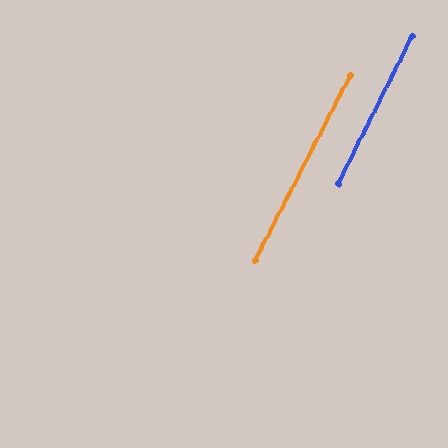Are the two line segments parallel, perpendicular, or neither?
Parallel — their directions differ by only 0.5°.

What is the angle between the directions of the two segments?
Approximately 1 degree.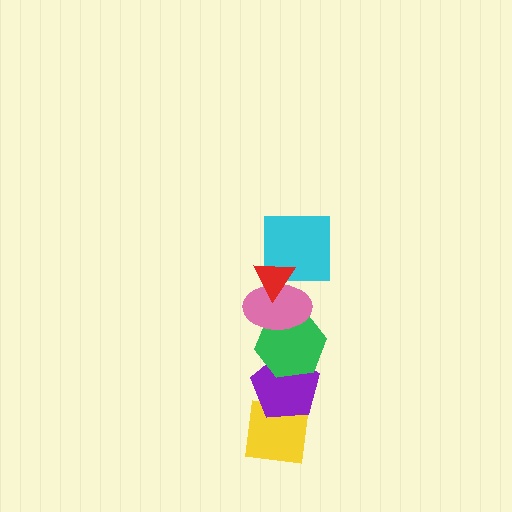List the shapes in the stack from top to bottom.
From top to bottom: the red triangle, the cyan square, the pink ellipse, the green hexagon, the purple pentagon, the yellow square.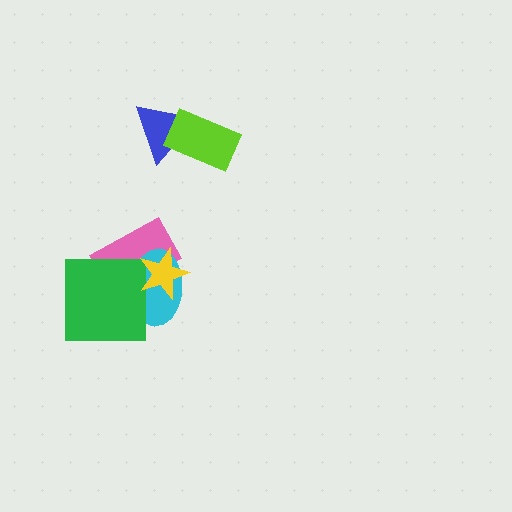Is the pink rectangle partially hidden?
Yes, it is partially covered by another shape.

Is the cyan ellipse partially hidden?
Yes, it is partially covered by another shape.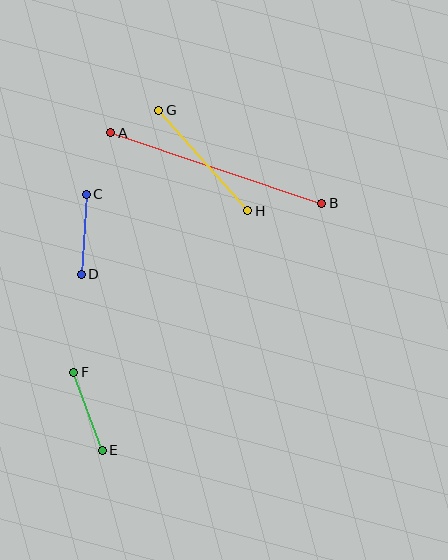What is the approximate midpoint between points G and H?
The midpoint is at approximately (203, 161) pixels.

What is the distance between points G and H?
The distance is approximately 135 pixels.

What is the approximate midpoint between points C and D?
The midpoint is at approximately (84, 234) pixels.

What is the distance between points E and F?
The distance is approximately 83 pixels.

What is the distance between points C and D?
The distance is approximately 80 pixels.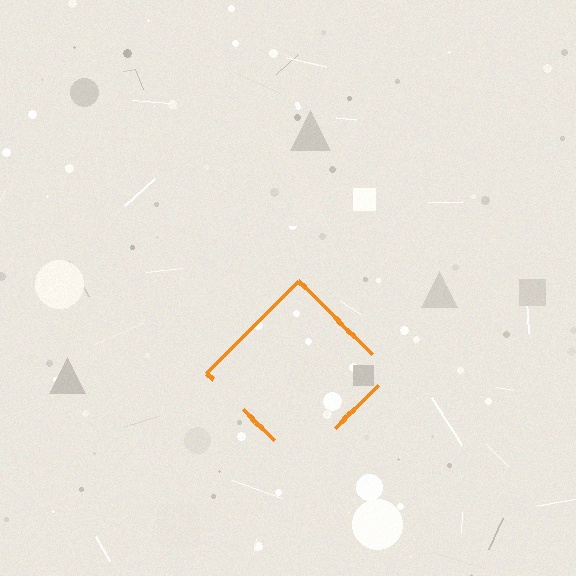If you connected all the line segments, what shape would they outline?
They would outline a diamond.